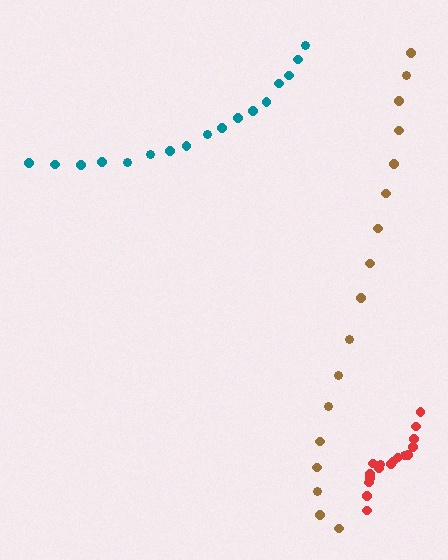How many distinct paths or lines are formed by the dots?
There are 3 distinct paths.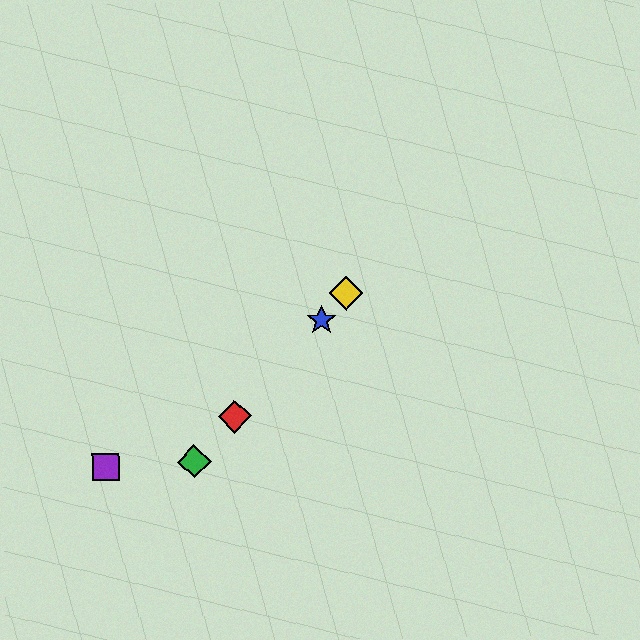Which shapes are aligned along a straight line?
The red diamond, the blue star, the green diamond, the yellow diamond are aligned along a straight line.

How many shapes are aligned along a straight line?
4 shapes (the red diamond, the blue star, the green diamond, the yellow diamond) are aligned along a straight line.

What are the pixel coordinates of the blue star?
The blue star is at (322, 320).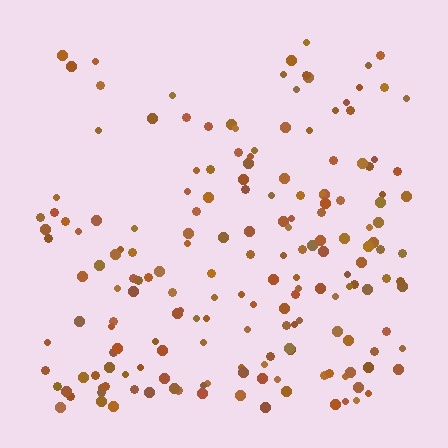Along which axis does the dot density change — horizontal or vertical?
Vertical.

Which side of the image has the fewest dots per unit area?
The top.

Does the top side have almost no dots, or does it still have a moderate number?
Still a moderate number, just noticeably fewer than the bottom.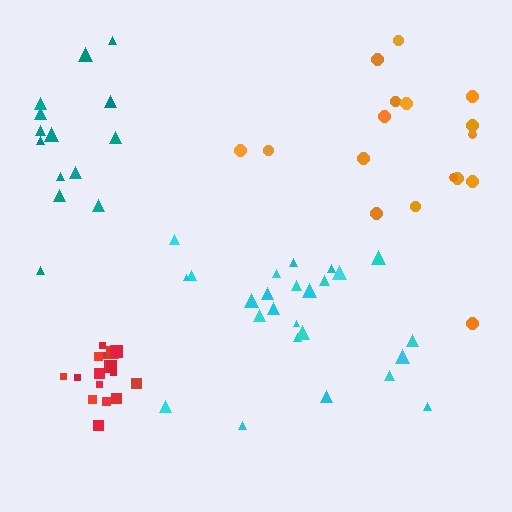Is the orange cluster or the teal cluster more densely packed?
Orange.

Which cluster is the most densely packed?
Red.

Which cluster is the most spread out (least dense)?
Teal.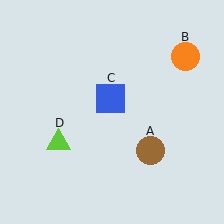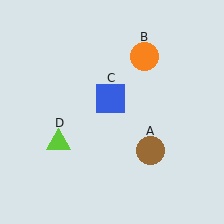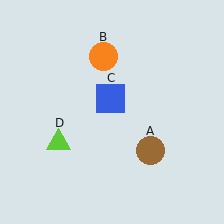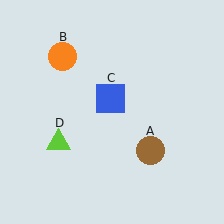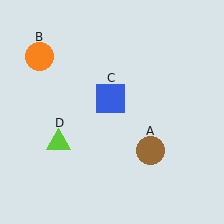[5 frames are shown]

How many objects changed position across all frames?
1 object changed position: orange circle (object B).